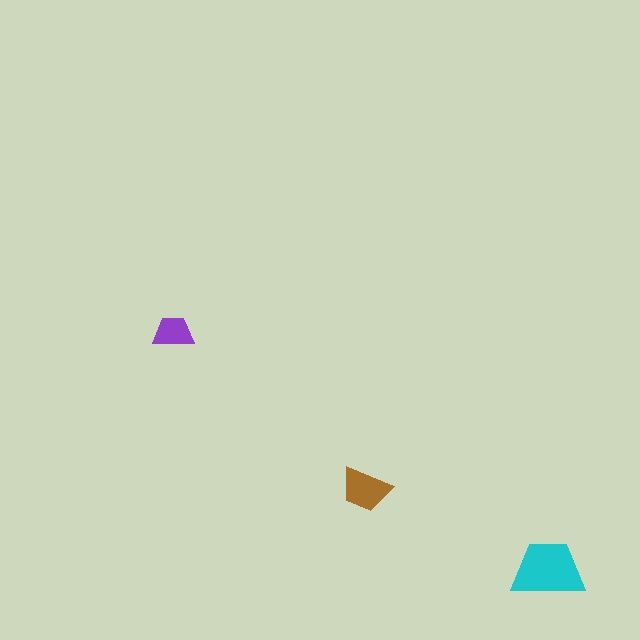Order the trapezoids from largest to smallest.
the cyan one, the brown one, the purple one.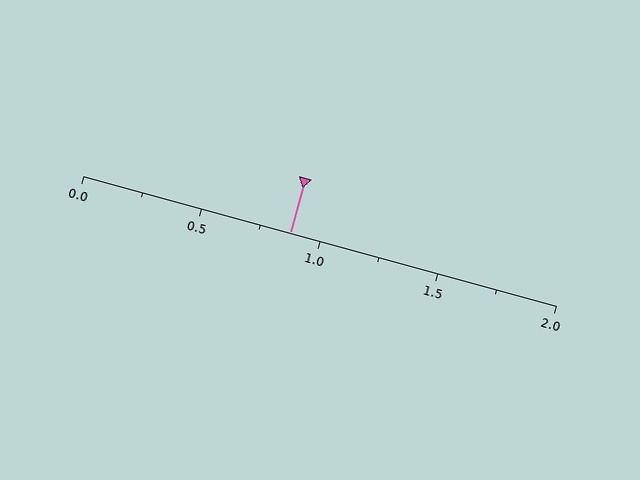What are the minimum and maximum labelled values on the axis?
The axis runs from 0.0 to 2.0.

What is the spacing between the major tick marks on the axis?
The major ticks are spaced 0.5 apart.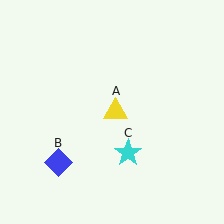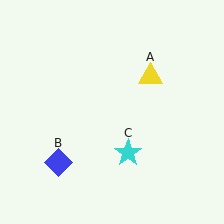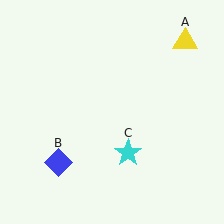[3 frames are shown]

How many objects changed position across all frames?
1 object changed position: yellow triangle (object A).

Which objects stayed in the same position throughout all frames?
Blue diamond (object B) and cyan star (object C) remained stationary.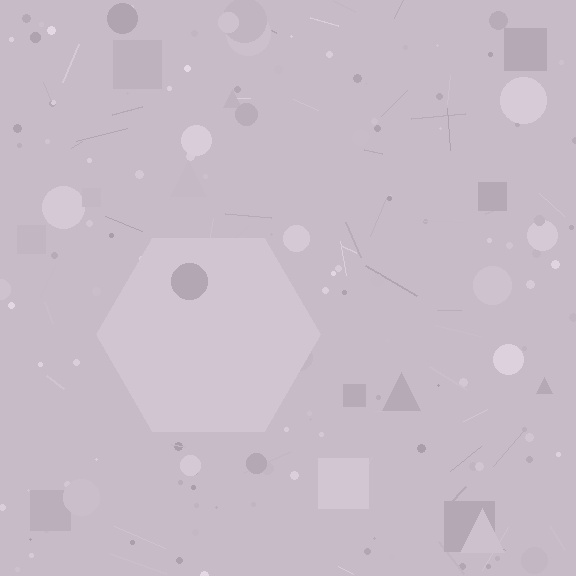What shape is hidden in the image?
A hexagon is hidden in the image.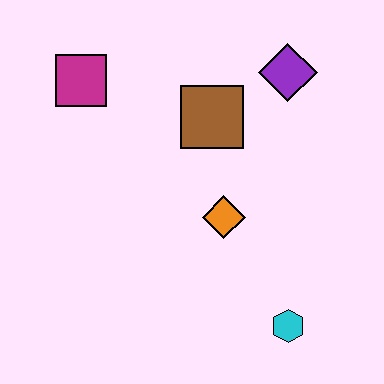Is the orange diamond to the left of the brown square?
No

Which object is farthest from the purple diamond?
The cyan hexagon is farthest from the purple diamond.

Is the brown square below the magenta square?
Yes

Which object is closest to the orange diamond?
The brown square is closest to the orange diamond.